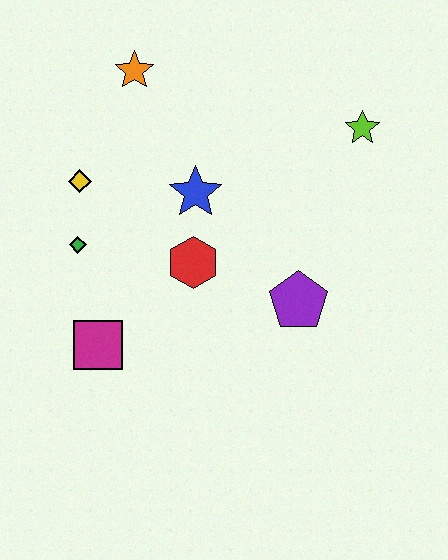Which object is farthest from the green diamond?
The lime star is farthest from the green diamond.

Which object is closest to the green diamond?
The yellow diamond is closest to the green diamond.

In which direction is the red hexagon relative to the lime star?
The red hexagon is to the left of the lime star.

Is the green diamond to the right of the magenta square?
No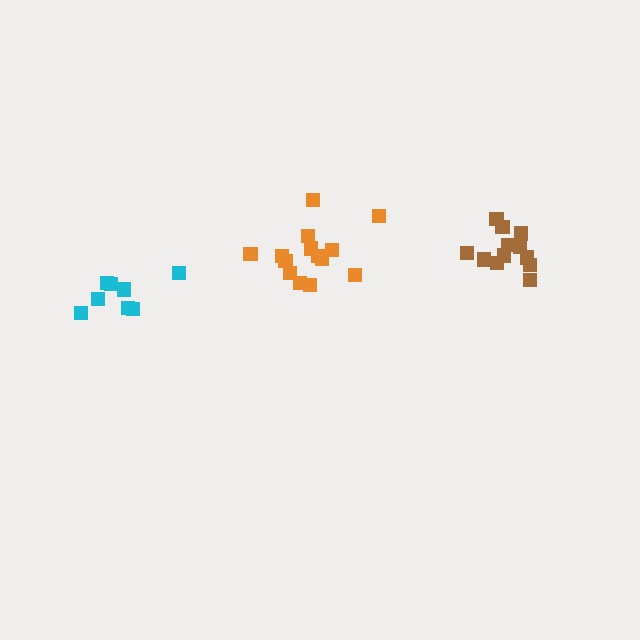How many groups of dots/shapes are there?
There are 3 groups.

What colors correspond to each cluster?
The clusters are colored: cyan, brown, orange.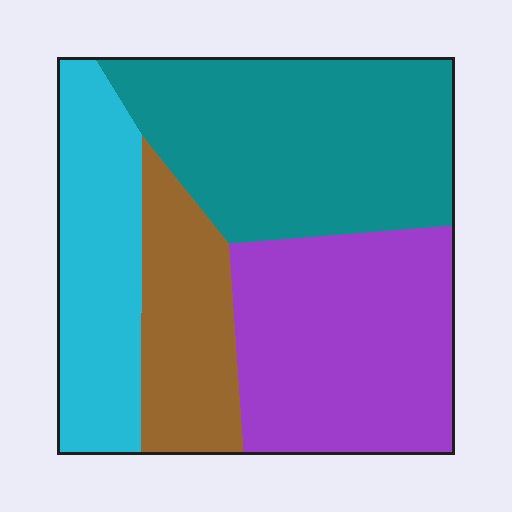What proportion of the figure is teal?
Teal takes up about one third (1/3) of the figure.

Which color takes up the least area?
Brown, at roughly 15%.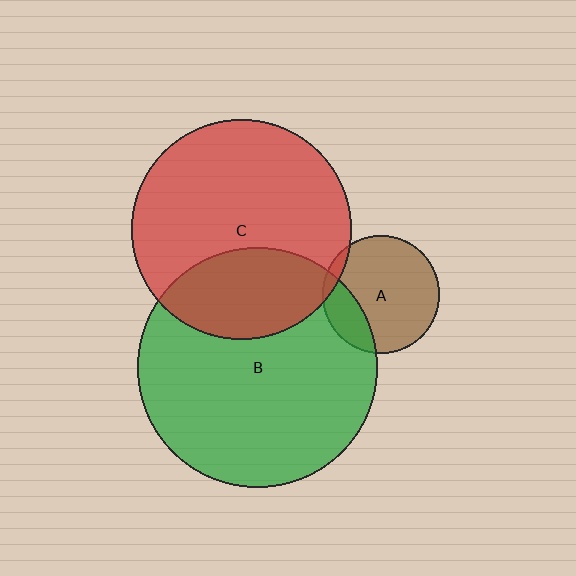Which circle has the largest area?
Circle B (green).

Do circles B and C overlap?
Yes.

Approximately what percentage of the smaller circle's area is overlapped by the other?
Approximately 30%.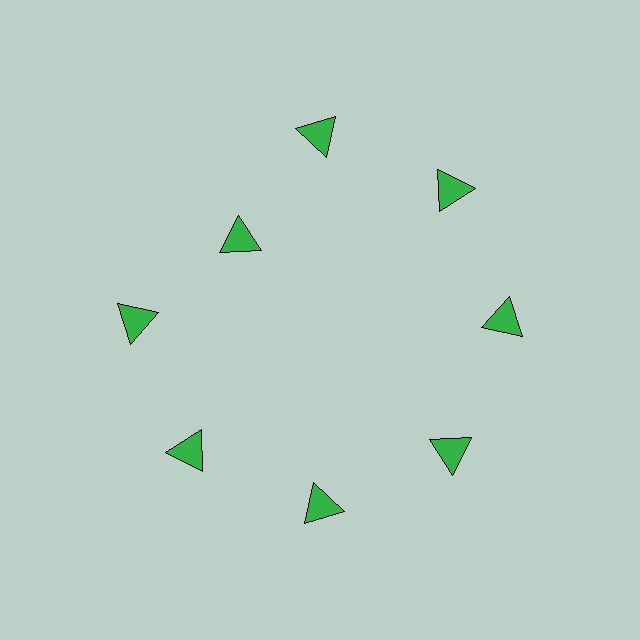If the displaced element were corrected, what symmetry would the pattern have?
It would have 8-fold rotational symmetry — the pattern would map onto itself every 45 degrees.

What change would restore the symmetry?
The symmetry would be restored by moving it outward, back onto the ring so that all 8 triangles sit at equal angles and equal distance from the center.